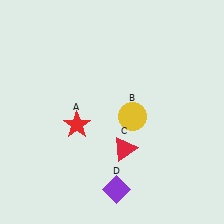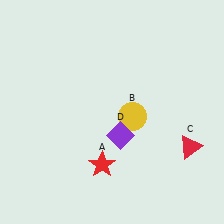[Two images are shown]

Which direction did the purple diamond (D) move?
The purple diamond (D) moved up.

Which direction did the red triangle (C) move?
The red triangle (C) moved right.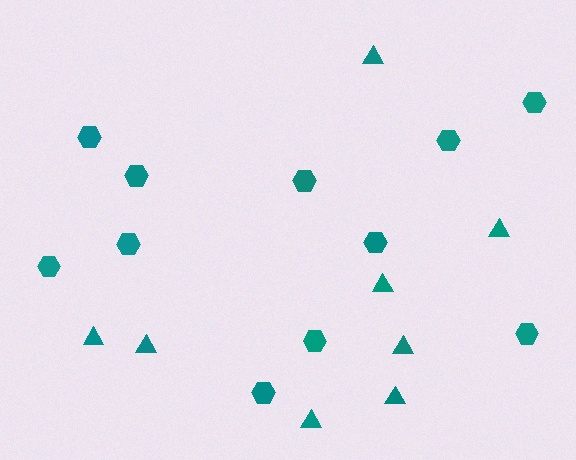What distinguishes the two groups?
There are 2 groups: one group of hexagons (11) and one group of triangles (8).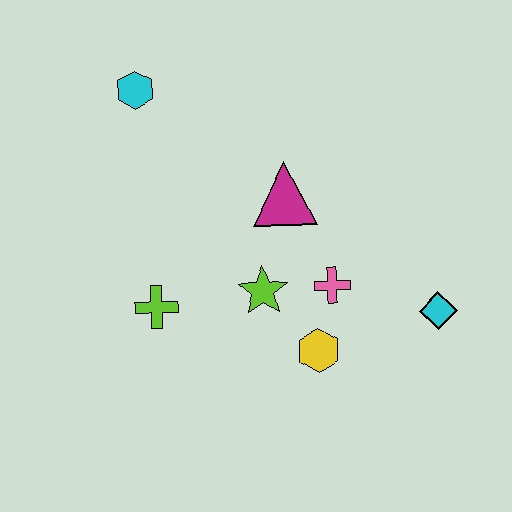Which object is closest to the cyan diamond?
The pink cross is closest to the cyan diamond.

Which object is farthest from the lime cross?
The cyan diamond is farthest from the lime cross.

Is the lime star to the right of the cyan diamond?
No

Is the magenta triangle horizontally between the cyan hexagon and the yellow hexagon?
Yes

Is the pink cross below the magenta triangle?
Yes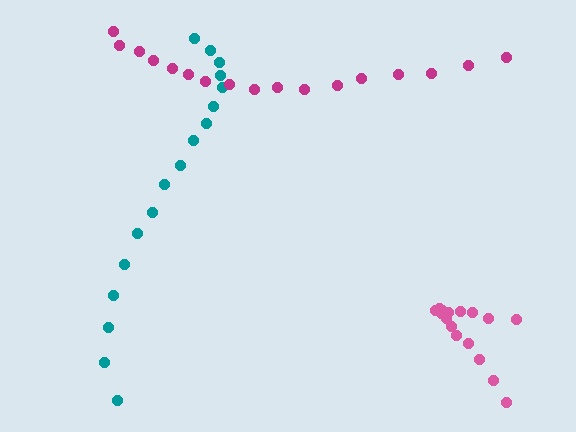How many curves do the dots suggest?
There are 3 distinct paths.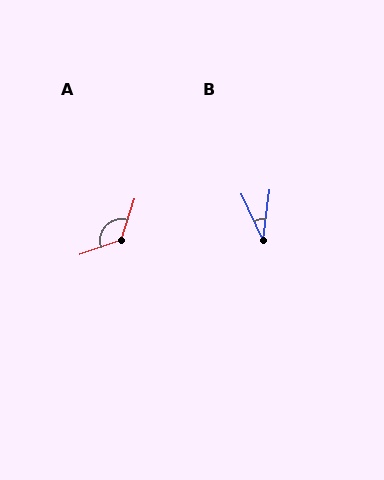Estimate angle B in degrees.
Approximately 33 degrees.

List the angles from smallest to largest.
B (33°), A (128°).